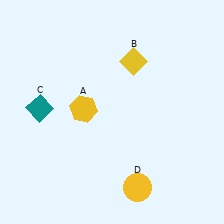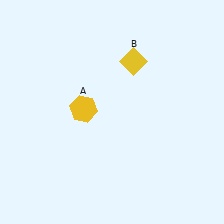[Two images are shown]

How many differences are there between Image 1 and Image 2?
There are 2 differences between the two images.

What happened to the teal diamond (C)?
The teal diamond (C) was removed in Image 2. It was in the top-left area of Image 1.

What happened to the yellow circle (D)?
The yellow circle (D) was removed in Image 2. It was in the bottom-right area of Image 1.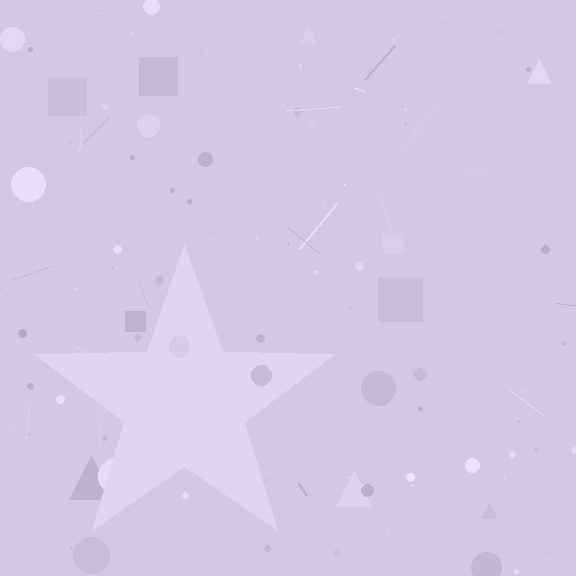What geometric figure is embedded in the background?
A star is embedded in the background.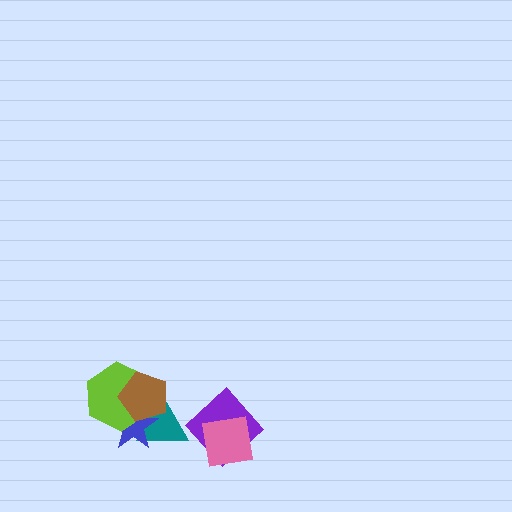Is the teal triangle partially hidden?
Yes, it is partially covered by another shape.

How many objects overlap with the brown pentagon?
3 objects overlap with the brown pentagon.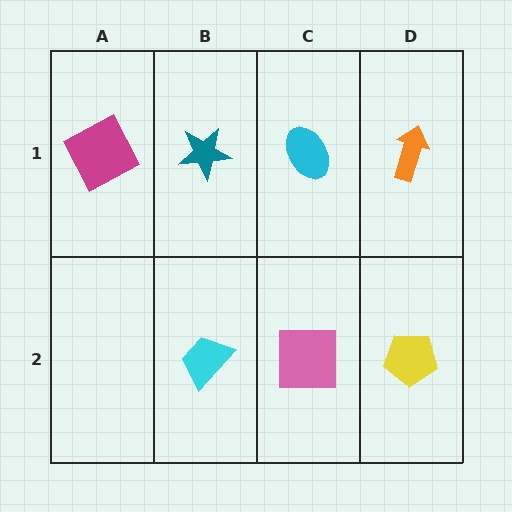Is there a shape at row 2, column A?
No, that cell is empty.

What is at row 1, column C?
A cyan ellipse.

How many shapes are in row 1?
4 shapes.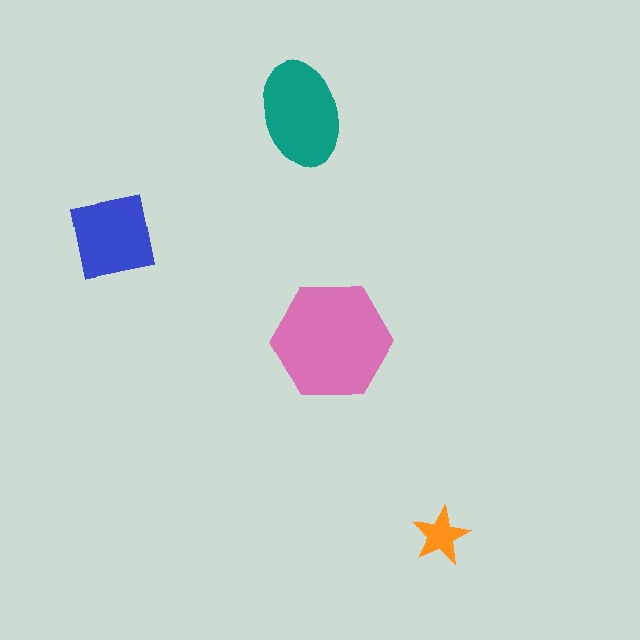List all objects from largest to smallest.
The pink hexagon, the teal ellipse, the blue square, the orange star.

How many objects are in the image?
There are 4 objects in the image.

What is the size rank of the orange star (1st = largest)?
4th.